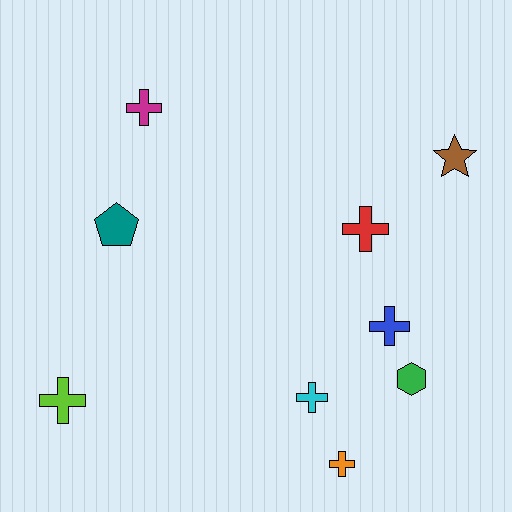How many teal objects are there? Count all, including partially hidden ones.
There is 1 teal object.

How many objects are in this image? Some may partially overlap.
There are 9 objects.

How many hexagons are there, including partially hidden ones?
There is 1 hexagon.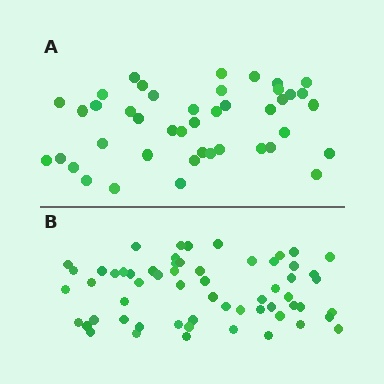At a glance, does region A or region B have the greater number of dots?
Region B (the bottom region) has more dots.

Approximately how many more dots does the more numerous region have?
Region B has approximately 15 more dots than region A.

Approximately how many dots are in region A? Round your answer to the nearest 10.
About 40 dots. (The exact count is 43, which rounds to 40.)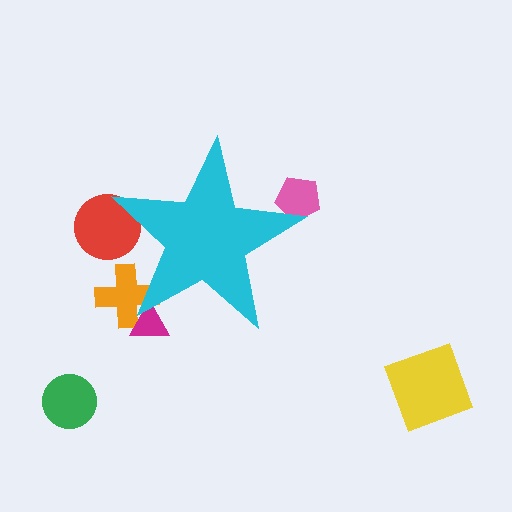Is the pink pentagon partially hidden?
Yes, the pink pentagon is partially hidden behind the cyan star.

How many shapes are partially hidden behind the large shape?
4 shapes are partially hidden.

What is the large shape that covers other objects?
A cyan star.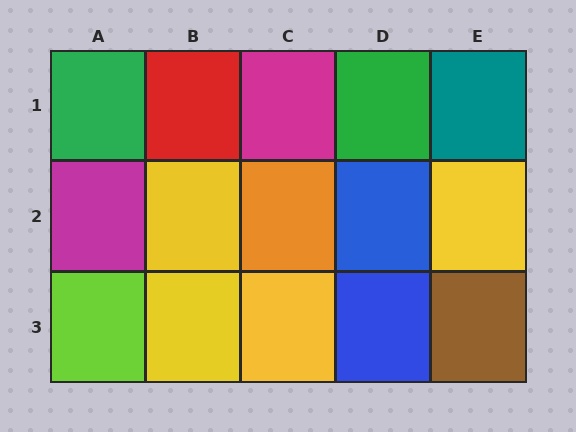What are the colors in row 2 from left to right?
Magenta, yellow, orange, blue, yellow.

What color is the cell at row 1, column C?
Magenta.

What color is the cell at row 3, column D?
Blue.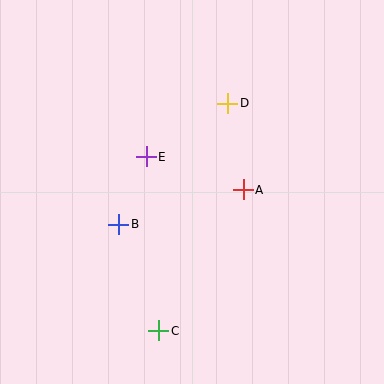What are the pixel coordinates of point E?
Point E is at (146, 157).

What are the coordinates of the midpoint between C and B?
The midpoint between C and B is at (139, 277).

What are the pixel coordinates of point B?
Point B is at (119, 224).